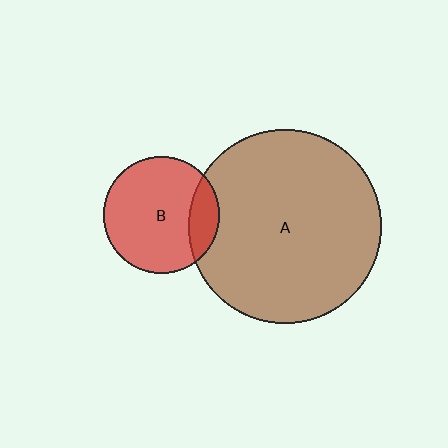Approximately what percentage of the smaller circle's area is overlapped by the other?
Approximately 20%.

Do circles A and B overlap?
Yes.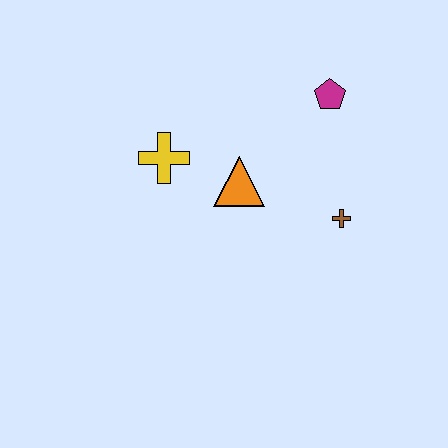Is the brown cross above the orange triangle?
No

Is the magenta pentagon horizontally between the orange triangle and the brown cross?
Yes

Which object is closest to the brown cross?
The orange triangle is closest to the brown cross.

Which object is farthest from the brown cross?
The yellow cross is farthest from the brown cross.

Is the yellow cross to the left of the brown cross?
Yes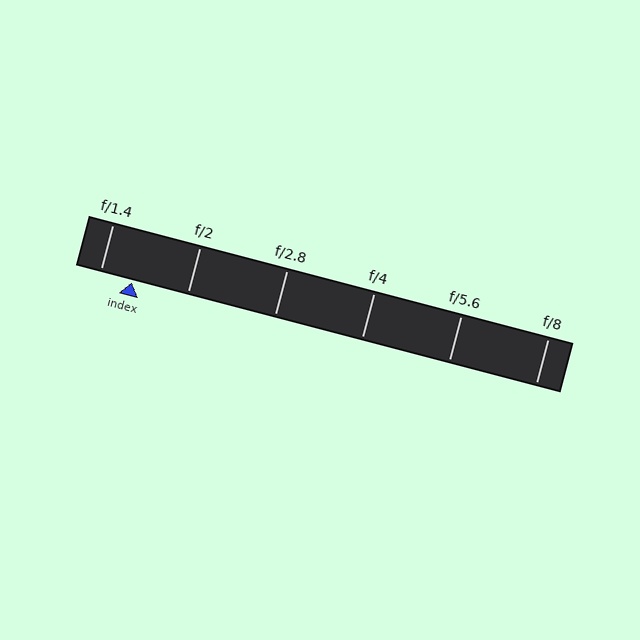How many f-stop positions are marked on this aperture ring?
There are 6 f-stop positions marked.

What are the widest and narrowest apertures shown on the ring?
The widest aperture shown is f/1.4 and the narrowest is f/8.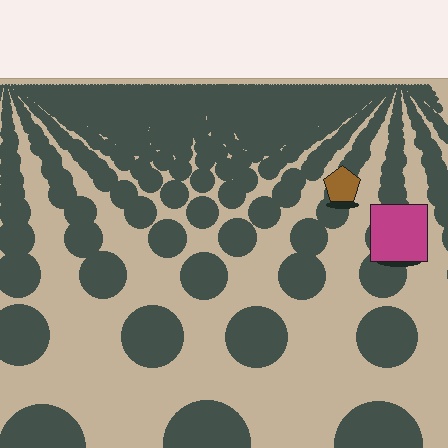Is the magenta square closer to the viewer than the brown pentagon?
Yes. The magenta square is closer — you can tell from the texture gradient: the ground texture is coarser near it.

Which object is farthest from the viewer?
The brown pentagon is farthest from the viewer. It appears smaller and the ground texture around it is denser.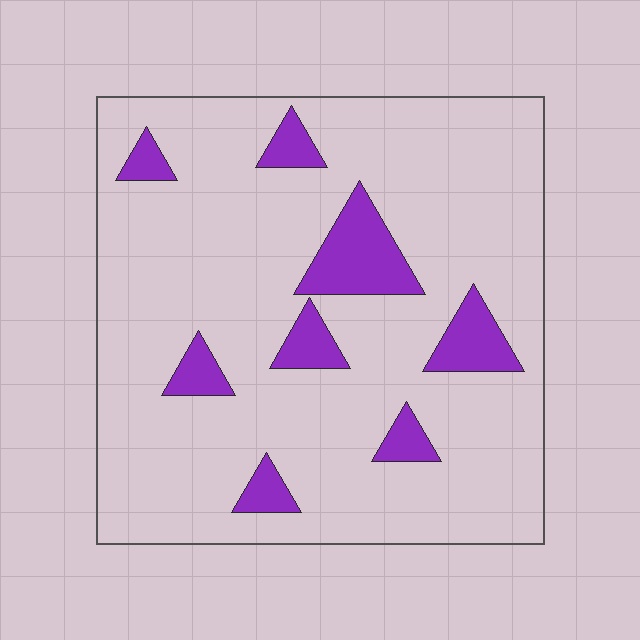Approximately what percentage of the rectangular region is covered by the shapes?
Approximately 15%.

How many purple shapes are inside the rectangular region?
8.